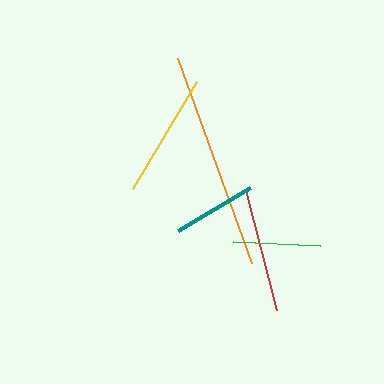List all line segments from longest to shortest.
From longest to shortest: orange, red, yellow, green, teal.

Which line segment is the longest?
The orange line is the longest at approximately 218 pixels.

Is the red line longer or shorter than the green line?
The red line is longer than the green line.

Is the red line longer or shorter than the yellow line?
The red line is longer than the yellow line.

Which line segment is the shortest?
The teal line is the shortest at approximately 84 pixels.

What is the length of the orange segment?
The orange segment is approximately 218 pixels long.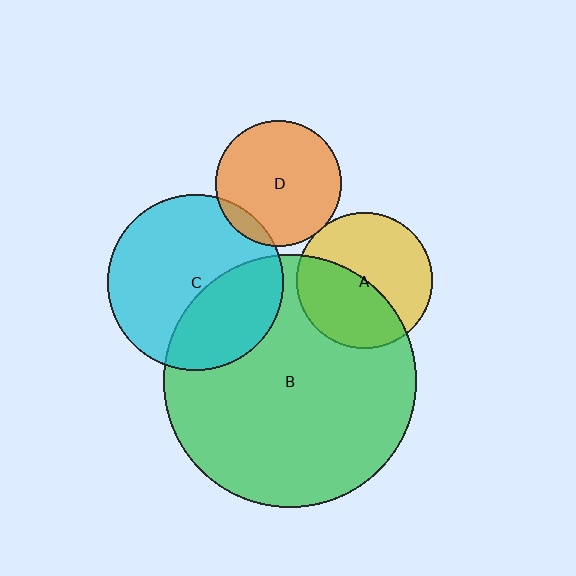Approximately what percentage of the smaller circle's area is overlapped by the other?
Approximately 35%.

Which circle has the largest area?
Circle B (green).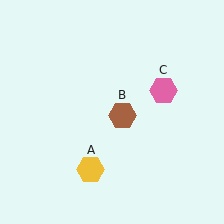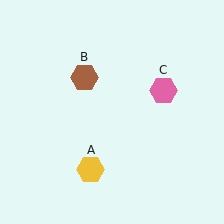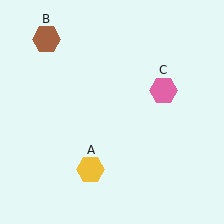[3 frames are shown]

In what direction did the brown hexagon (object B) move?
The brown hexagon (object B) moved up and to the left.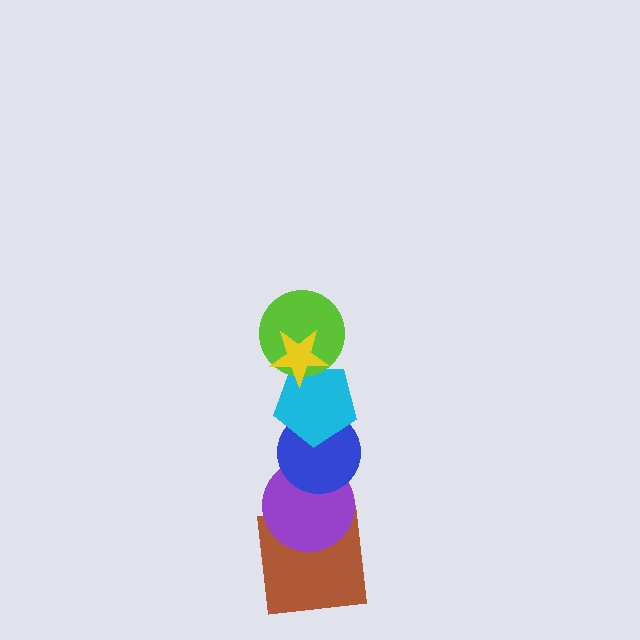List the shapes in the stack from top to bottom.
From top to bottom: the yellow star, the lime circle, the cyan pentagon, the blue circle, the purple circle, the brown square.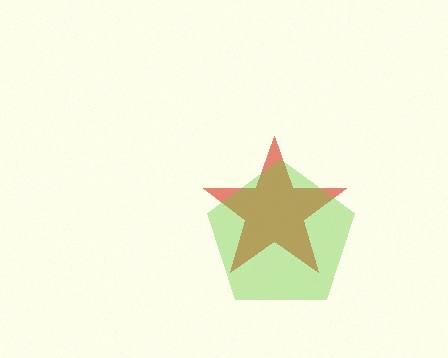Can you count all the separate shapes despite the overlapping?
Yes, there are 2 separate shapes.